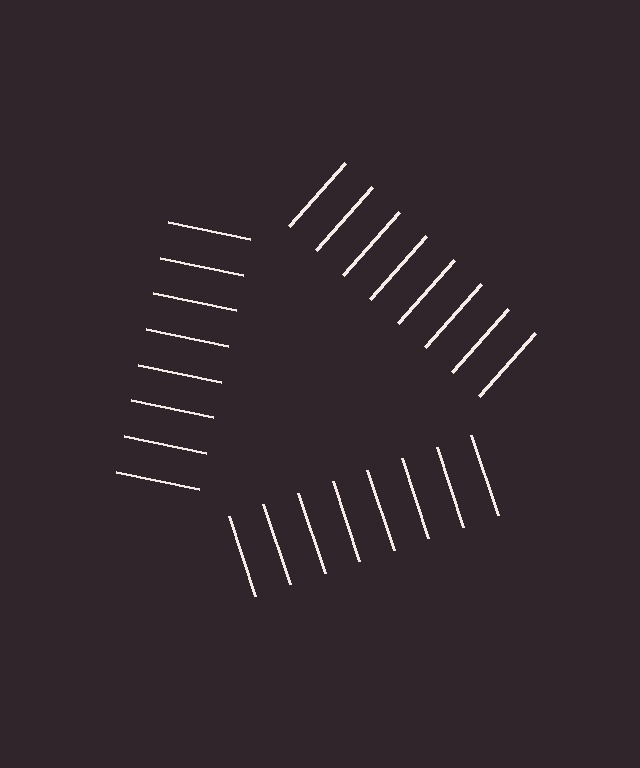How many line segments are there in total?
24 — 8 along each of the 3 edges.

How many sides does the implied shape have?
3 sides — the line-ends trace a triangle.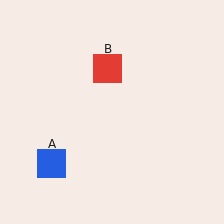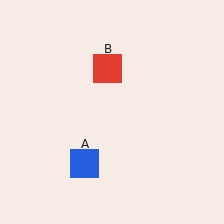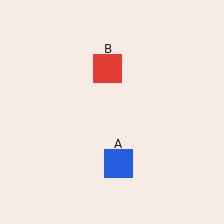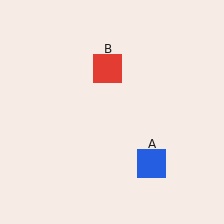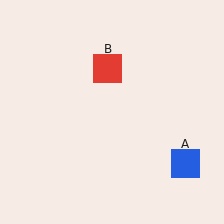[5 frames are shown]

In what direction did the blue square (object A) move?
The blue square (object A) moved right.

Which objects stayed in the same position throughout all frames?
Red square (object B) remained stationary.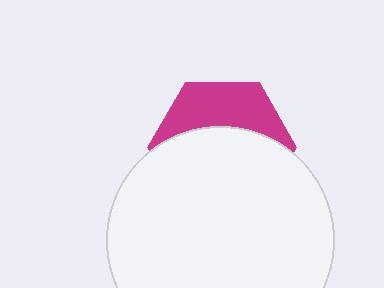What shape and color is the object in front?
The object in front is a white circle.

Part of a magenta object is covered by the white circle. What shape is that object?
It is a hexagon.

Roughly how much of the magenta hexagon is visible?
A small part of it is visible (roughly 38%).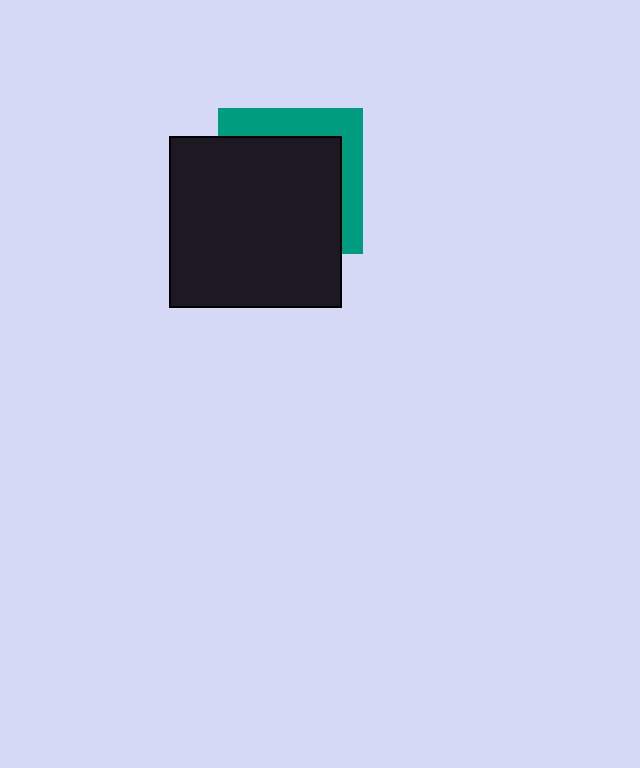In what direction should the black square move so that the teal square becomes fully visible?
The black square should move toward the lower-left. That is the shortest direction to clear the overlap and leave the teal square fully visible.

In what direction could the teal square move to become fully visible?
The teal square could move toward the upper-right. That would shift it out from behind the black square entirely.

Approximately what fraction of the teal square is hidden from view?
Roughly 69% of the teal square is hidden behind the black square.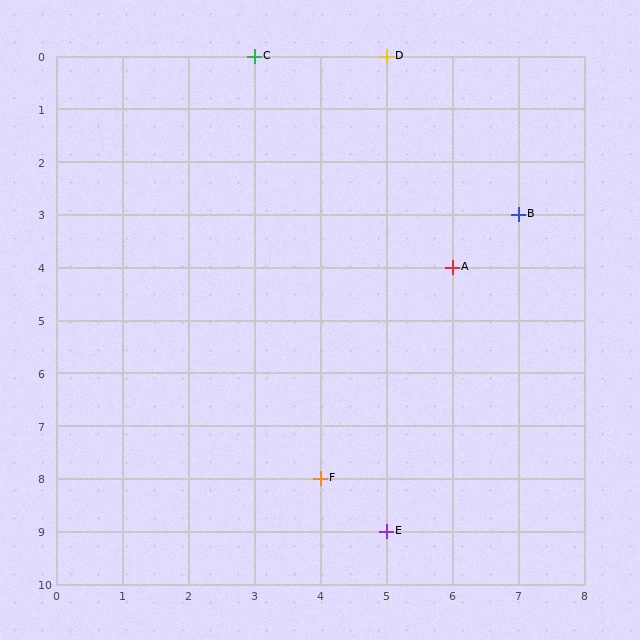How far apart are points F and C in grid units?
Points F and C are 1 column and 8 rows apart (about 8.1 grid units diagonally).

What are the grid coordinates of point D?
Point D is at grid coordinates (5, 0).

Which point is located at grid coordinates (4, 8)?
Point F is at (4, 8).